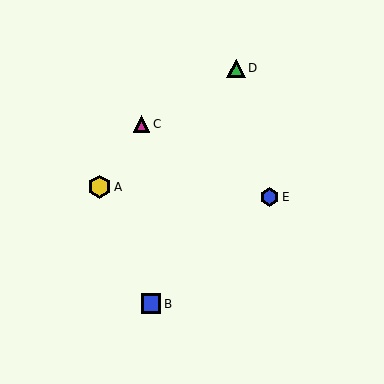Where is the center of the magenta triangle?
The center of the magenta triangle is at (142, 124).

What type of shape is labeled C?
Shape C is a magenta triangle.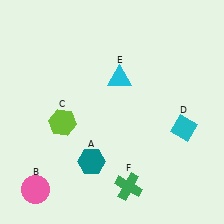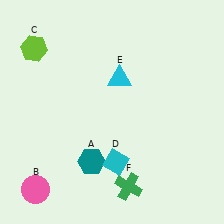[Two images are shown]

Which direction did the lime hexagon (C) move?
The lime hexagon (C) moved up.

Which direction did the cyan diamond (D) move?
The cyan diamond (D) moved left.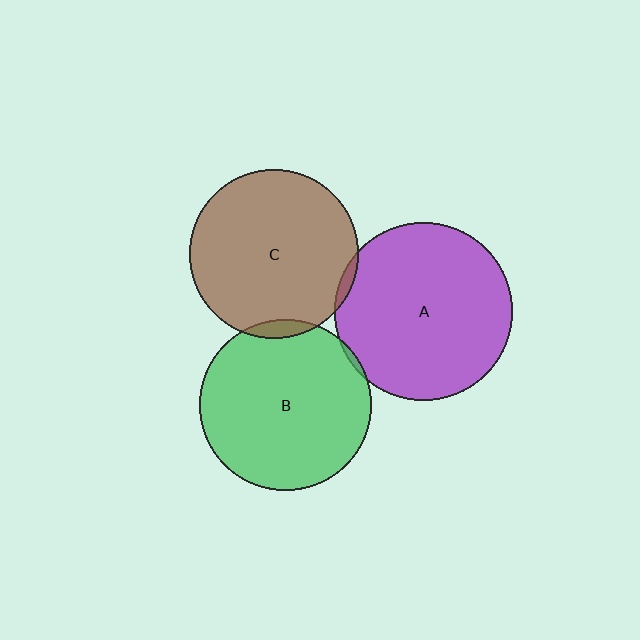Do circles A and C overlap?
Yes.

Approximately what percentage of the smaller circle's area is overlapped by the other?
Approximately 5%.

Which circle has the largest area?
Circle A (purple).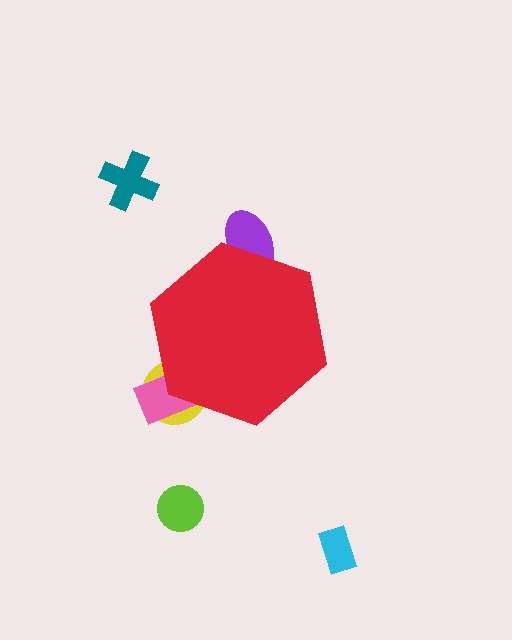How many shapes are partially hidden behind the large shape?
3 shapes are partially hidden.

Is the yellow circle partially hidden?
Yes, the yellow circle is partially hidden behind the red hexagon.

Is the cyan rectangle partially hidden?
No, the cyan rectangle is fully visible.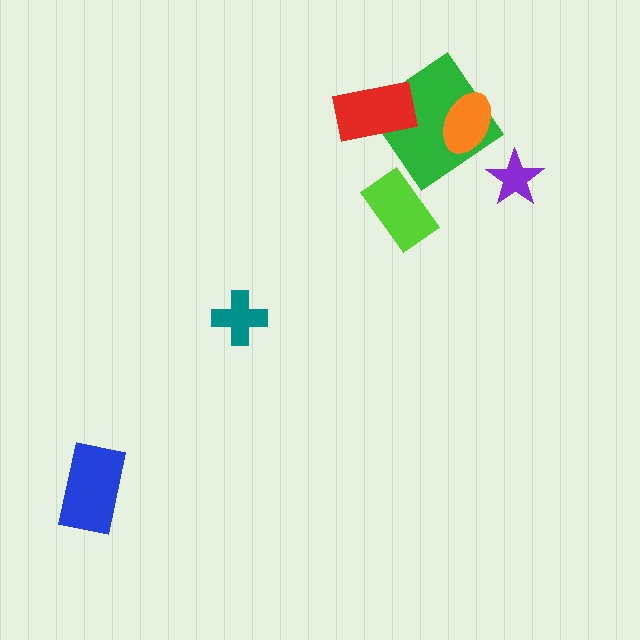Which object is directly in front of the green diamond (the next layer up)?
The orange ellipse is directly in front of the green diamond.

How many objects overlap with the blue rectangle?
0 objects overlap with the blue rectangle.